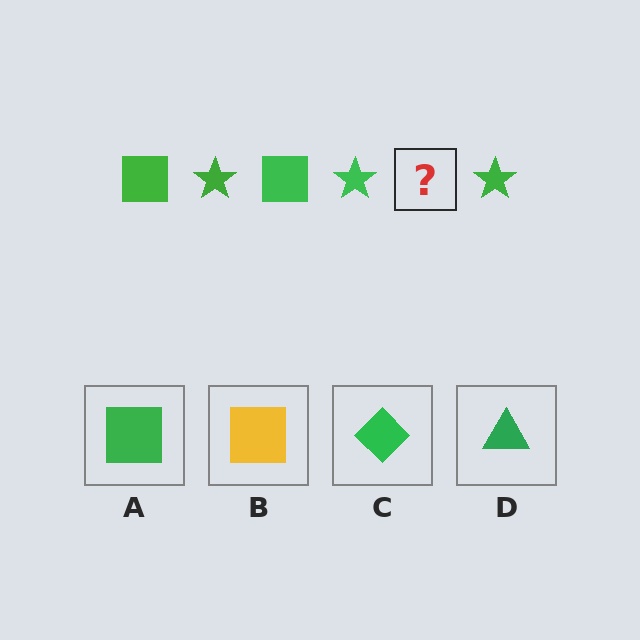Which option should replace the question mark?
Option A.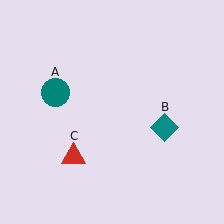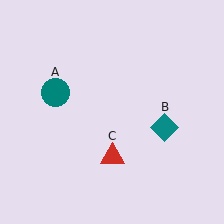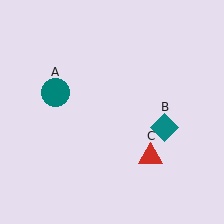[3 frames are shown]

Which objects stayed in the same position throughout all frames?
Teal circle (object A) and teal diamond (object B) remained stationary.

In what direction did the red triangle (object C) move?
The red triangle (object C) moved right.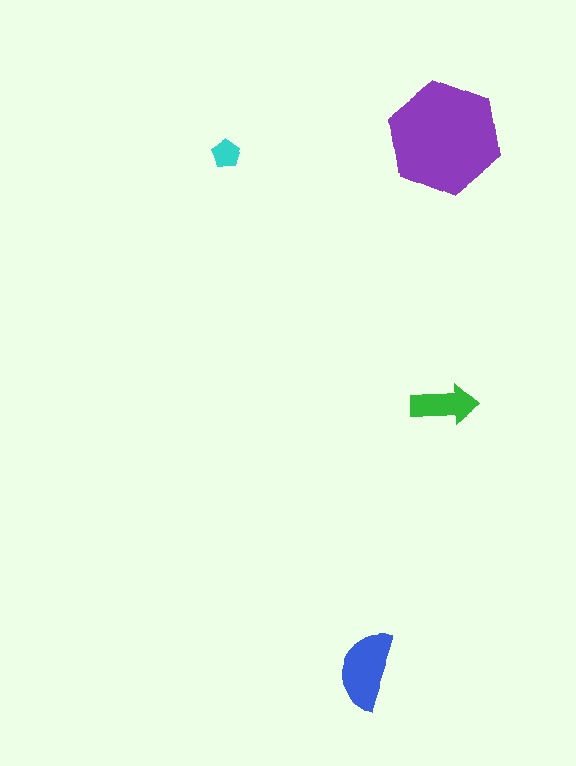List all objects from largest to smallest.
The purple hexagon, the blue semicircle, the green arrow, the cyan pentagon.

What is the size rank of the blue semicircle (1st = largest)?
2nd.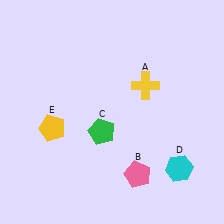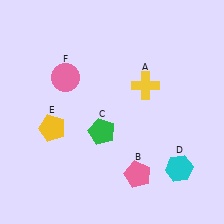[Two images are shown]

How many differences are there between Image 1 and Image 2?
There is 1 difference between the two images.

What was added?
A pink circle (F) was added in Image 2.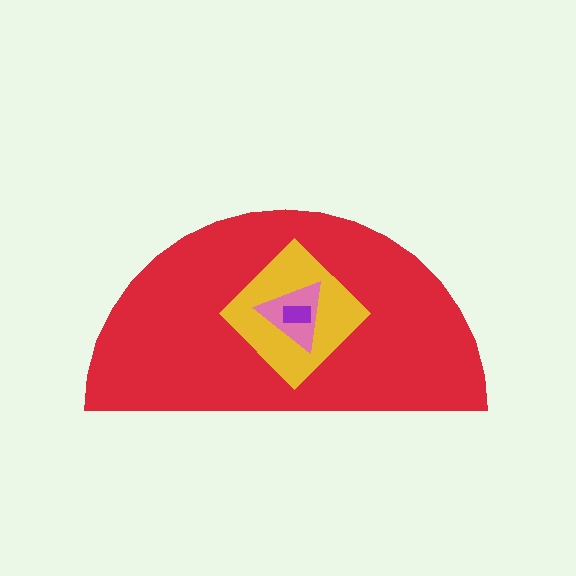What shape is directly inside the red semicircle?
The yellow diamond.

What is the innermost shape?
The purple rectangle.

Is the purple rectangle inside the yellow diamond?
Yes.